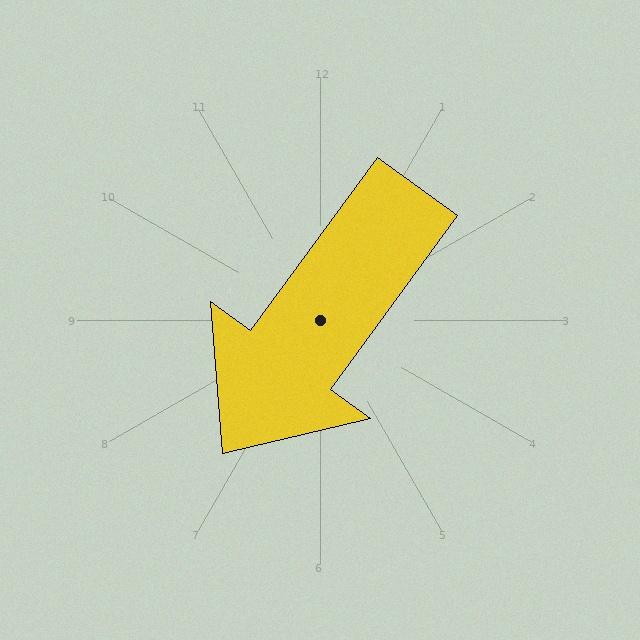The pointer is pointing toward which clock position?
Roughly 7 o'clock.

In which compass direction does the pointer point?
Southwest.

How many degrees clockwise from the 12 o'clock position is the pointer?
Approximately 216 degrees.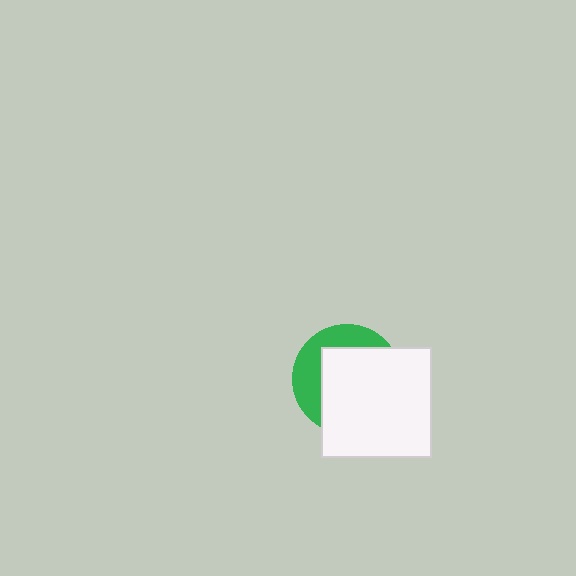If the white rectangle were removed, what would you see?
You would see the complete green circle.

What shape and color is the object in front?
The object in front is a white rectangle.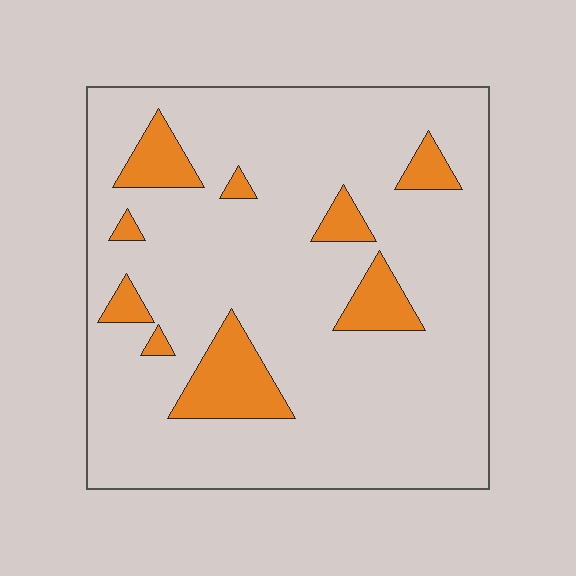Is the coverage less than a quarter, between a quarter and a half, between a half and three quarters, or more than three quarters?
Less than a quarter.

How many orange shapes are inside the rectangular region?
9.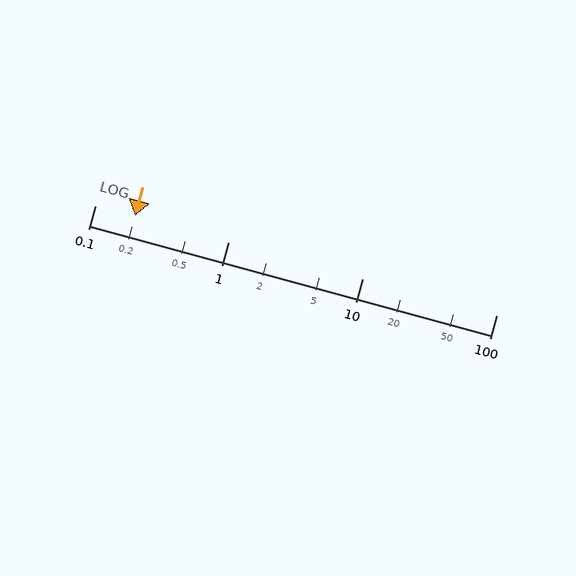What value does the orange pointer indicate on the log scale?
The pointer indicates approximately 0.2.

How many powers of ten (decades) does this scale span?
The scale spans 3 decades, from 0.1 to 100.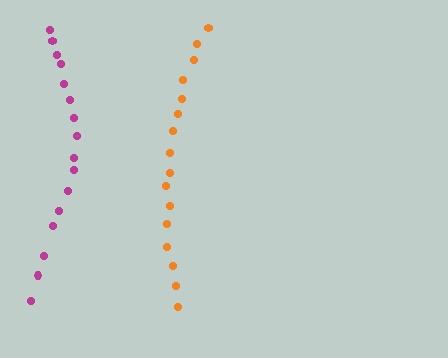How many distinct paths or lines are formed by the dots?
There are 2 distinct paths.